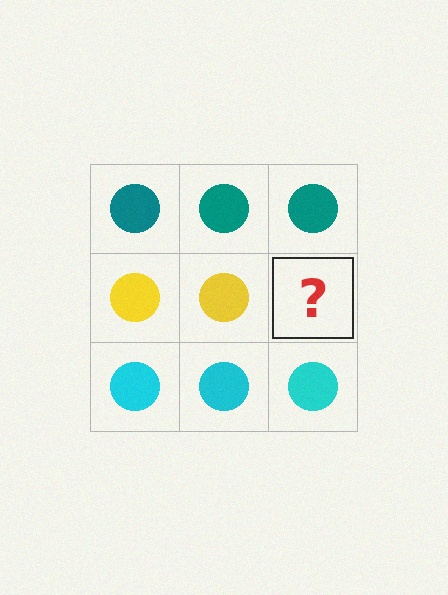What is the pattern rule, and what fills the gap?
The rule is that each row has a consistent color. The gap should be filled with a yellow circle.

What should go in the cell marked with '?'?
The missing cell should contain a yellow circle.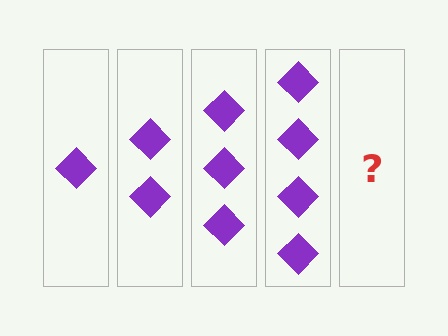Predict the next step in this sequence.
The next step is 5 diamonds.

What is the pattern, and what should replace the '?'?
The pattern is that each step adds one more diamond. The '?' should be 5 diamonds.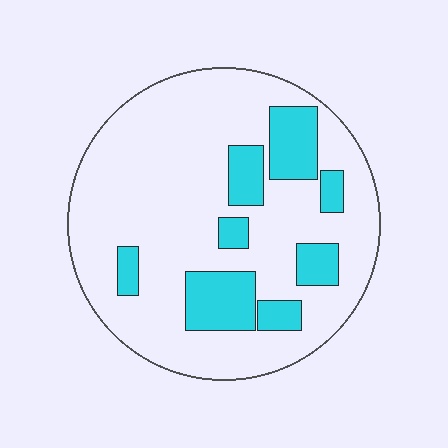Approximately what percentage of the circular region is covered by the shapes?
Approximately 20%.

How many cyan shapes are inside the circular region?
8.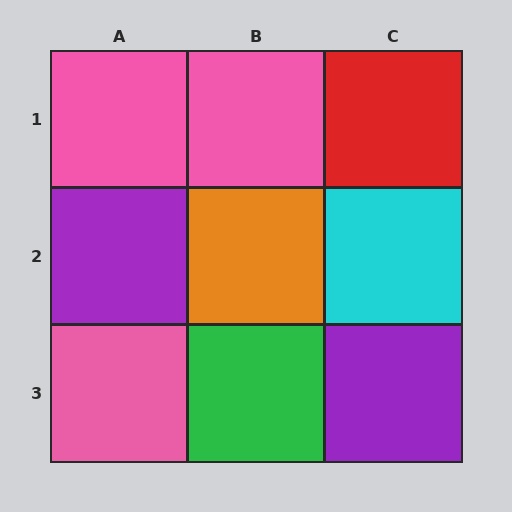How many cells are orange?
1 cell is orange.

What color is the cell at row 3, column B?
Green.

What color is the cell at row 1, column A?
Pink.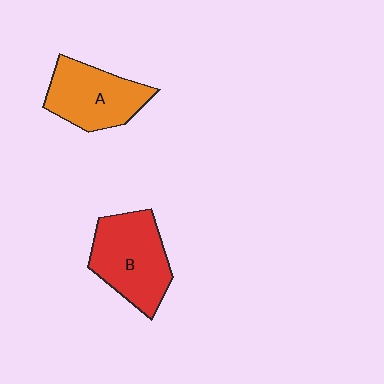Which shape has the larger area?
Shape B (red).